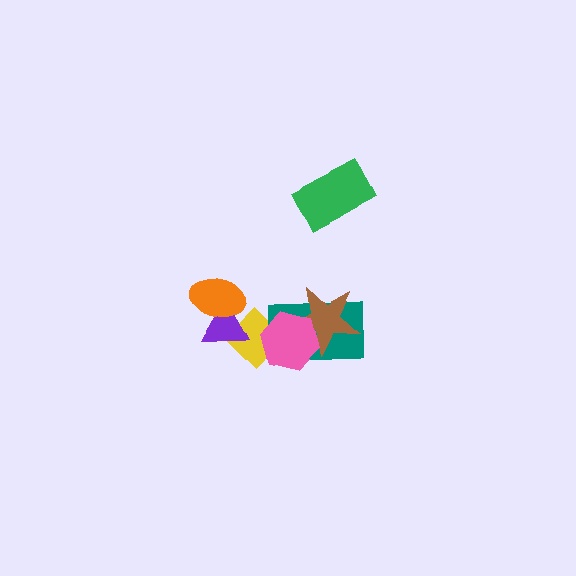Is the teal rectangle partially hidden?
Yes, it is partially covered by another shape.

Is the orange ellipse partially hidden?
No, no other shape covers it.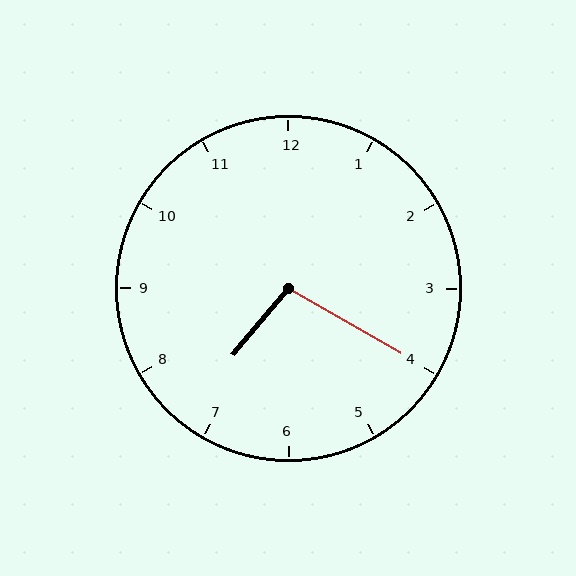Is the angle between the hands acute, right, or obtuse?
It is obtuse.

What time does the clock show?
7:20.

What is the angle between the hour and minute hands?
Approximately 100 degrees.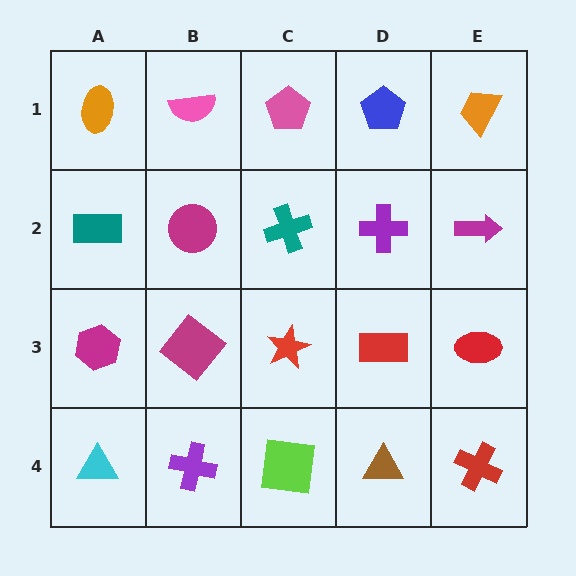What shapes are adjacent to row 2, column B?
A pink semicircle (row 1, column B), a magenta diamond (row 3, column B), a teal rectangle (row 2, column A), a teal cross (row 2, column C).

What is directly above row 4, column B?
A magenta diamond.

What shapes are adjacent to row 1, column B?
A magenta circle (row 2, column B), an orange ellipse (row 1, column A), a pink pentagon (row 1, column C).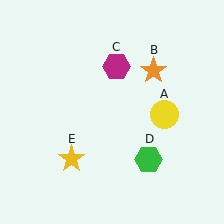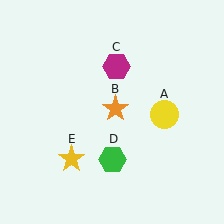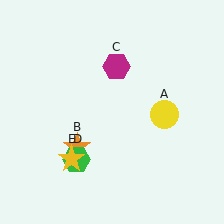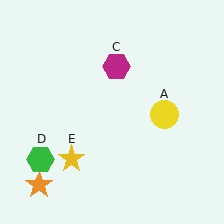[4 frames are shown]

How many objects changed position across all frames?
2 objects changed position: orange star (object B), green hexagon (object D).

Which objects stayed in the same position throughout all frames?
Yellow circle (object A) and magenta hexagon (object C) and yellow star (object E) remained stationary.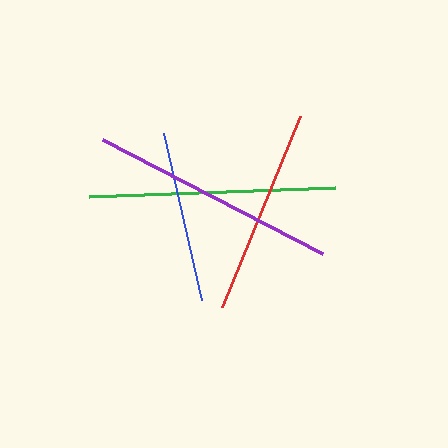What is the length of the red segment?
The red segment is approximately 206 pixels long.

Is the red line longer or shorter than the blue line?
The red line is longer than the blue line.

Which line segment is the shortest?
The blue line is the shortest at approximately 171 pixels.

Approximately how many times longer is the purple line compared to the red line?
The purple line is approximately 1.2 times the length of the red line.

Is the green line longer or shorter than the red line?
The green line is longer than the red line.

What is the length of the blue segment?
The blue segment is approximately 171 pixels long.